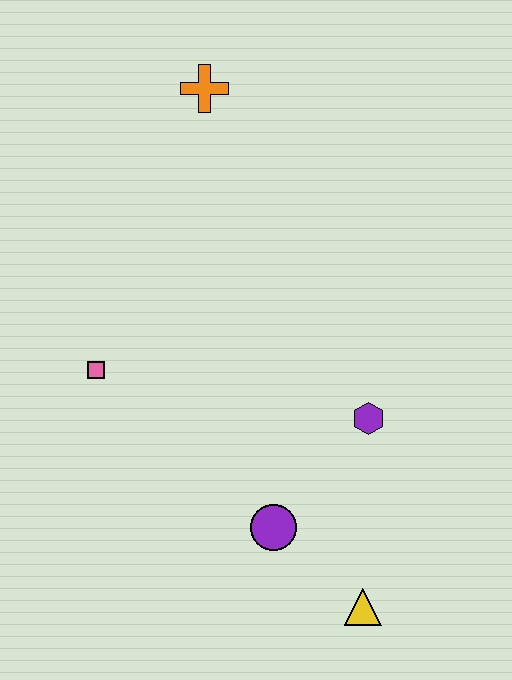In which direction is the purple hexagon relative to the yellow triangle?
The purple hexagon is above the yellow triangle.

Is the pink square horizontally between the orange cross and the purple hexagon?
No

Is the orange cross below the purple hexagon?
No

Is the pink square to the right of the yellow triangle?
No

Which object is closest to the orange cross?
The pink square is closest to the orange cross.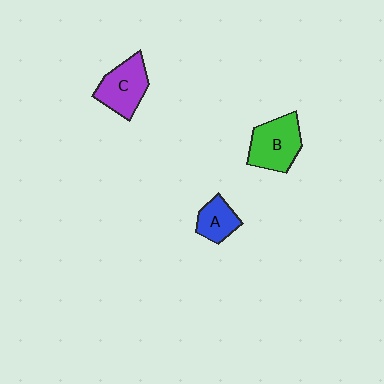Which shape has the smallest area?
Shape A (blue).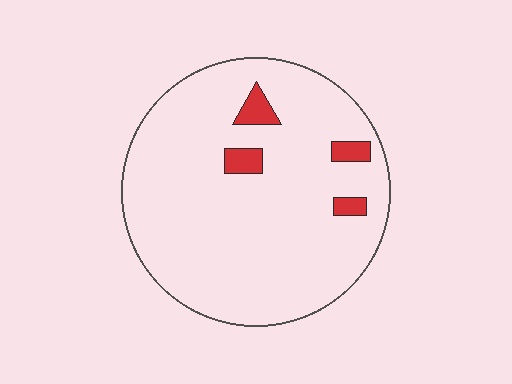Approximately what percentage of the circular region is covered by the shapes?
Approximately 5%.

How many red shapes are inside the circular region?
4.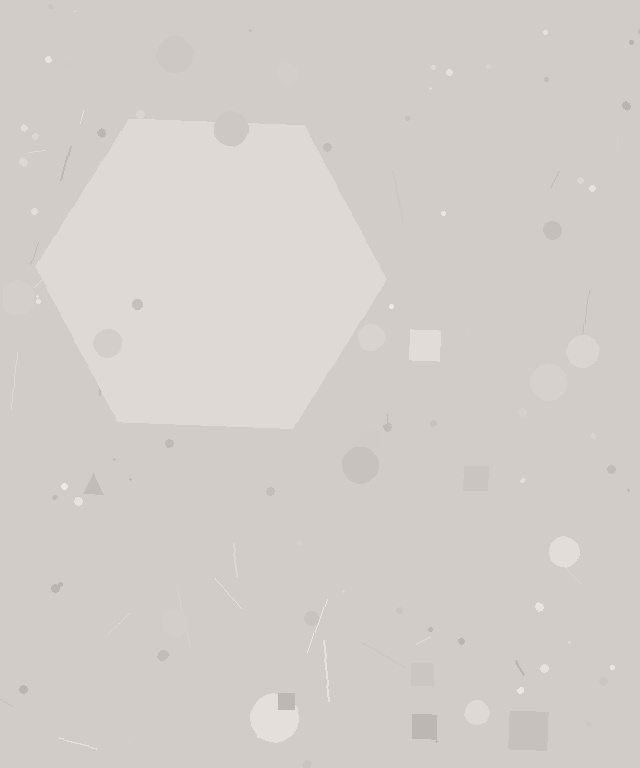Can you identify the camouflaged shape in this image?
The camouflaged shape is a hexagon.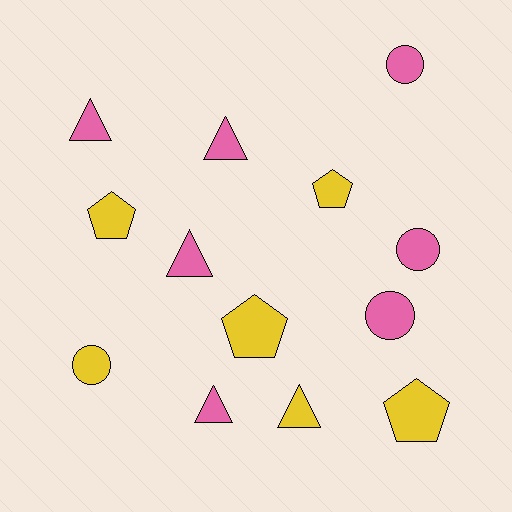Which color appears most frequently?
Pink, with 7 objects.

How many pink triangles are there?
There are 4 pink triangles.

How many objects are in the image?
There are 13 objects.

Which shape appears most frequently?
Triangle, with 5 objects.